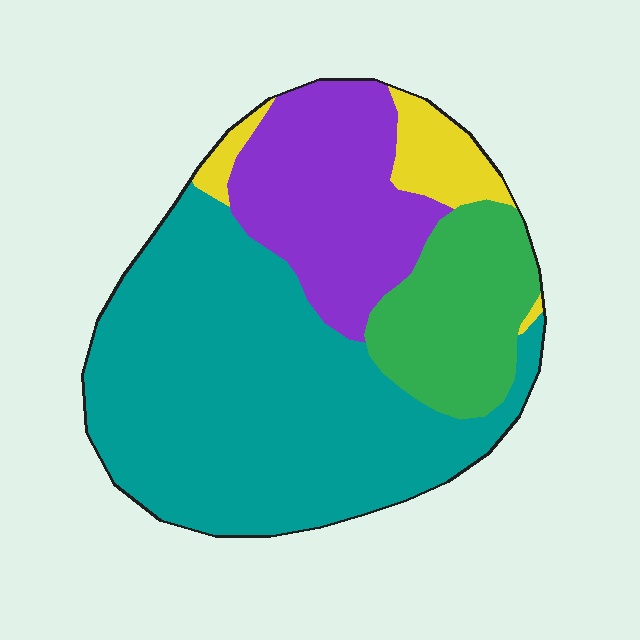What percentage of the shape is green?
Green takes up about one sixth (1/6) of the shape.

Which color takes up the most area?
Teal, at roughly 55%.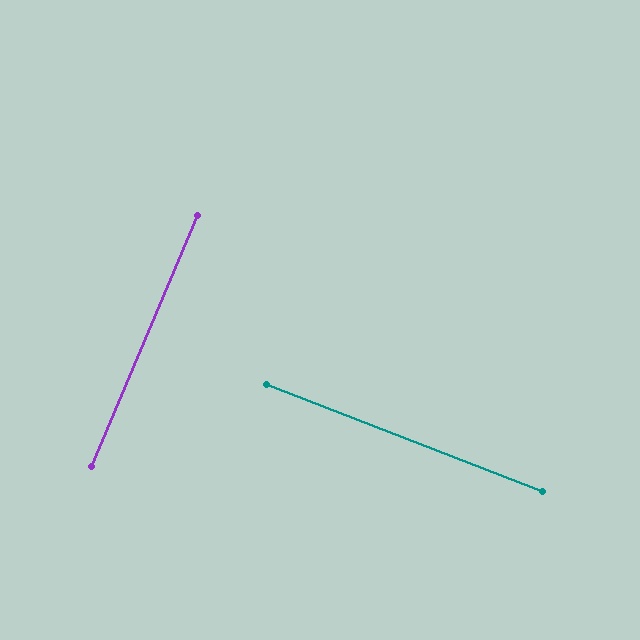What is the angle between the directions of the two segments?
Approximately 88 degrees.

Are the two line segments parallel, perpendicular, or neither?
Perpendicular — they meet at approximately 88°.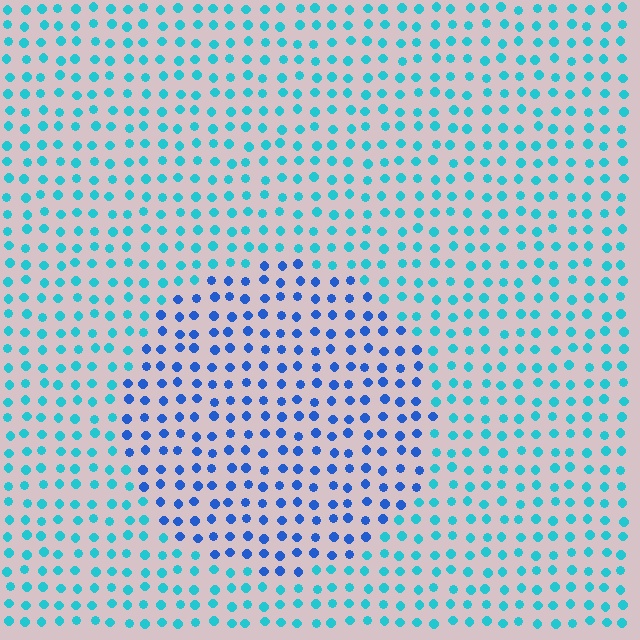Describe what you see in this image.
The image is filled with small cyan elements in a uniform arrangement. A circle-shaped region is visible where the elements are tinted to a slightly different hue, forming a subtle color boundary.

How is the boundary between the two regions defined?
The boundary is defined purely by a slight shift in hue (about 37 degrees). Spacing, size, and orientation are identical on both sides.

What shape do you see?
I see a circle.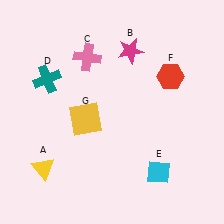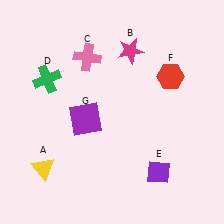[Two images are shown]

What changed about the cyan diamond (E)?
In Image 1, E is cyan. In Image 2, it changed to purple.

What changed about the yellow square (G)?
In Image 1, G is yellow. In Image 2, it changed to purple.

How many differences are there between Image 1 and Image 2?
There are 3 differences between the two images.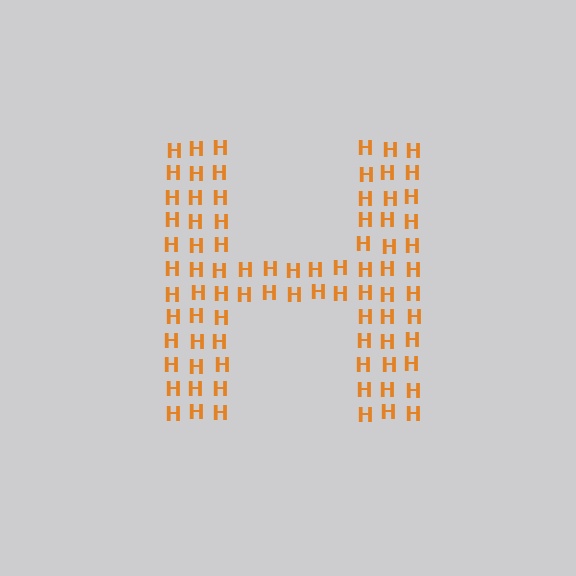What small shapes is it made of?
It is made of small letter H's.